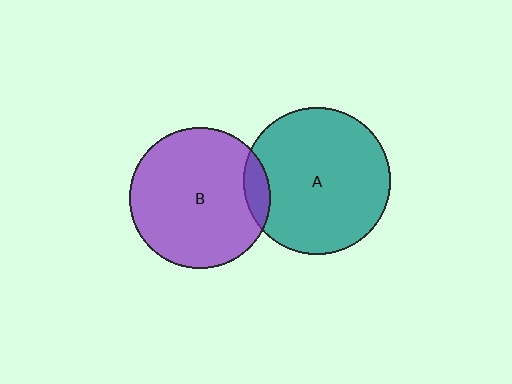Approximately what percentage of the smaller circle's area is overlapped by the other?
Approximately 10%.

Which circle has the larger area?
Circle A (teal).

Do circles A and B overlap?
Yes.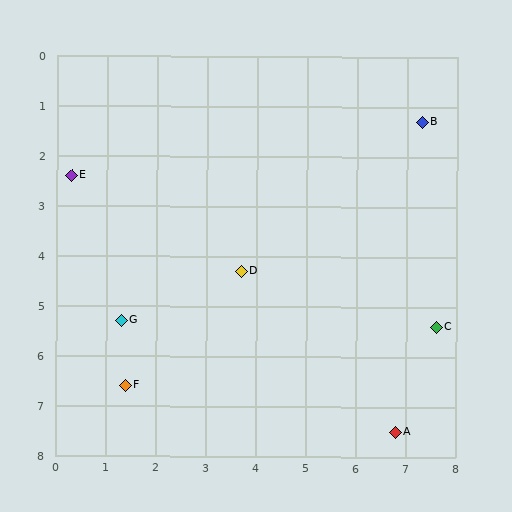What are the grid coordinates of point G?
Point G is at approximately (1.3, 5.3).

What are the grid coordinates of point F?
Point F is at approximately (1.4, 6.6).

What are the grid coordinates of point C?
Point C is at approximately (7.6, 5.4).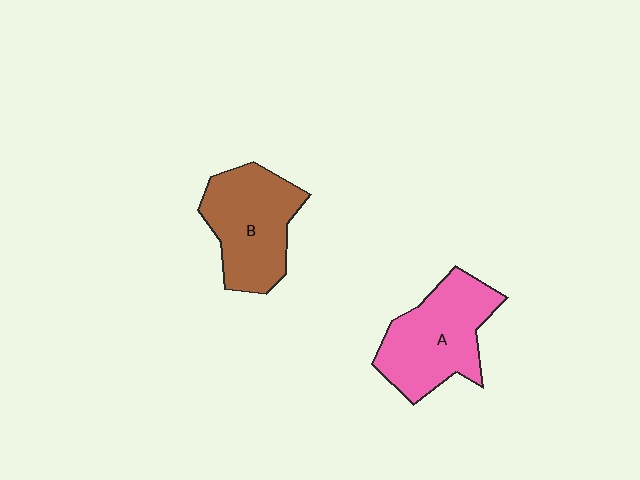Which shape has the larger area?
Shape A (pink).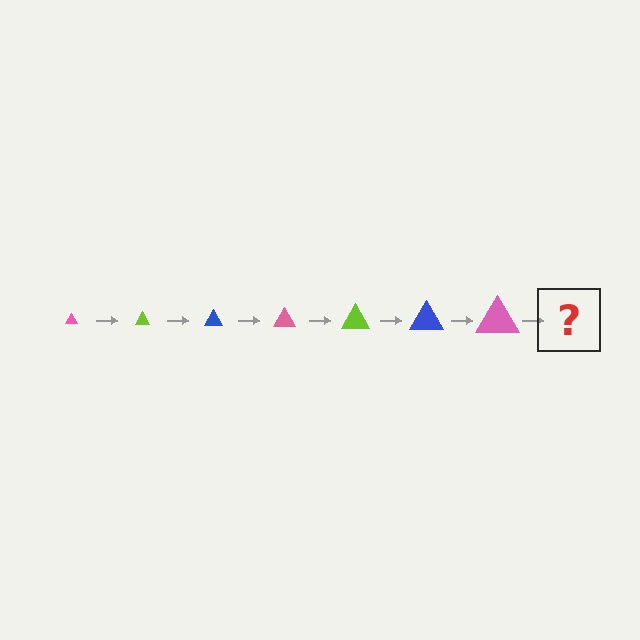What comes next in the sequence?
The next element should be a lime triangle, larger than the previous one.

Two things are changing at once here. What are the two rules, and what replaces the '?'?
The two rules are that the triangle grows larger each step and the color cycles through pink, lime, and blue. The '?' should be a lime triangle, larger than the previous one.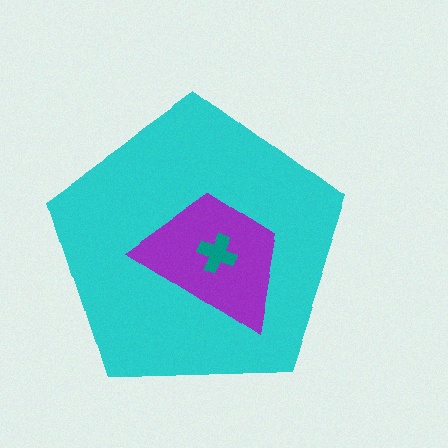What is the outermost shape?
The cyan pentagon.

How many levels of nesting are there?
3.